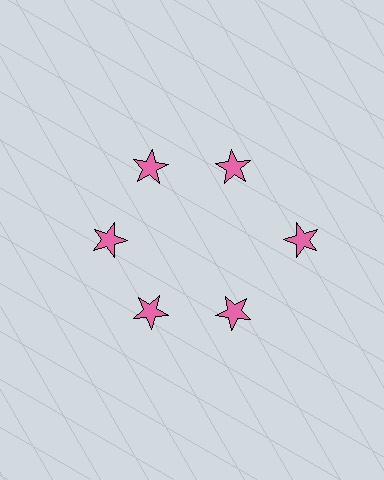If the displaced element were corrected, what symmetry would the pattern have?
It would have 6-fold rotational symmetry — the pattern would map onto itself every 60 degrees.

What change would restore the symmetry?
The symmetry would be restored by moving it inward, back onto the ring so that all 6 stars sit at equal angles and equal distance from the center.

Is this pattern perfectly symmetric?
No. The 6 pink stars are arranged in a ring, but one element near the 3 o'clock position is pushed outward from the center, breaking the 6-fold rotational symmetry.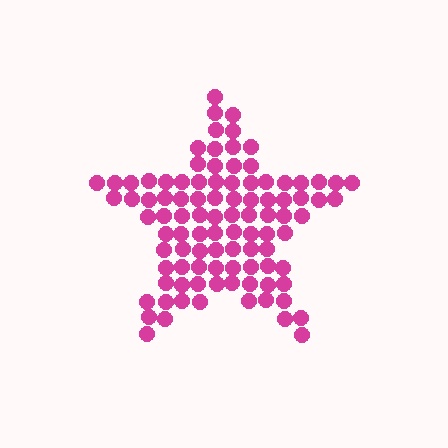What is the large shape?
The large shape is a star.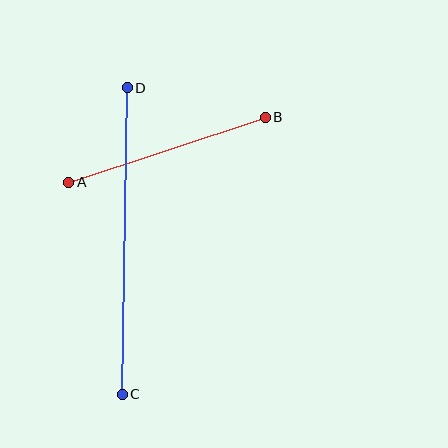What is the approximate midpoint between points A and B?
The midpoint is at approximately (167, 150) pixels.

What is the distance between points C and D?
The distance is approximately 307 pixels.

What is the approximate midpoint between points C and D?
The midpoint is at approximately (125, 241) pixels.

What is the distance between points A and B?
The distance is approximately 207 pixels.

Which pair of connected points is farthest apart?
Points C and D are farthest apart.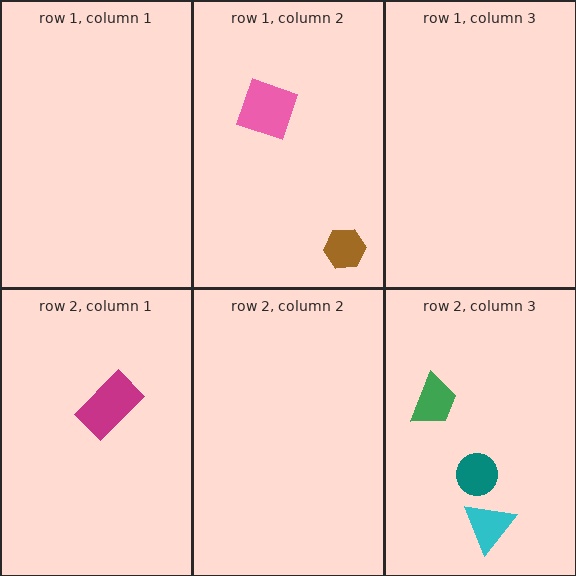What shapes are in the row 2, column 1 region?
The magenta rectangle.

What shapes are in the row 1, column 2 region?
The pink square, the brown hexagon.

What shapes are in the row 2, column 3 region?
The green trapezoid, the cyan triangle, the teal circle.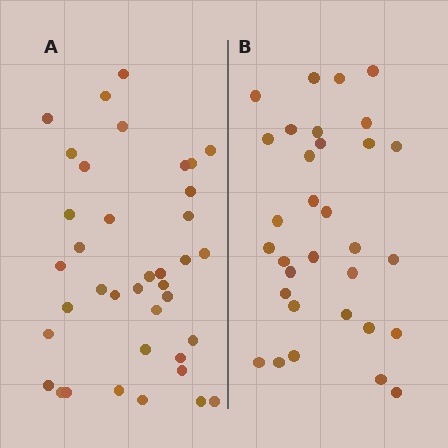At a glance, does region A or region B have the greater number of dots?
Region A (the left region) has more dots.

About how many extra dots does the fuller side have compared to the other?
Region A has about 6 more dots than region B.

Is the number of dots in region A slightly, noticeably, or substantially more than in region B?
Region A has only slightly more — the two regions are fairly close. The ratio is roughly 1.2 to 1.